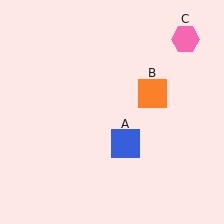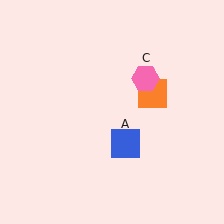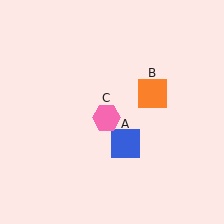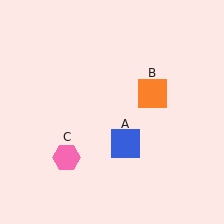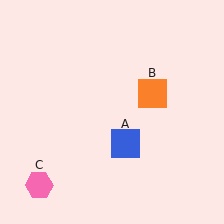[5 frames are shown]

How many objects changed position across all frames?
1 object changed position: pink hexagon (object C).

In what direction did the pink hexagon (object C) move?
The pink hexagon (object C) moved down and to the left.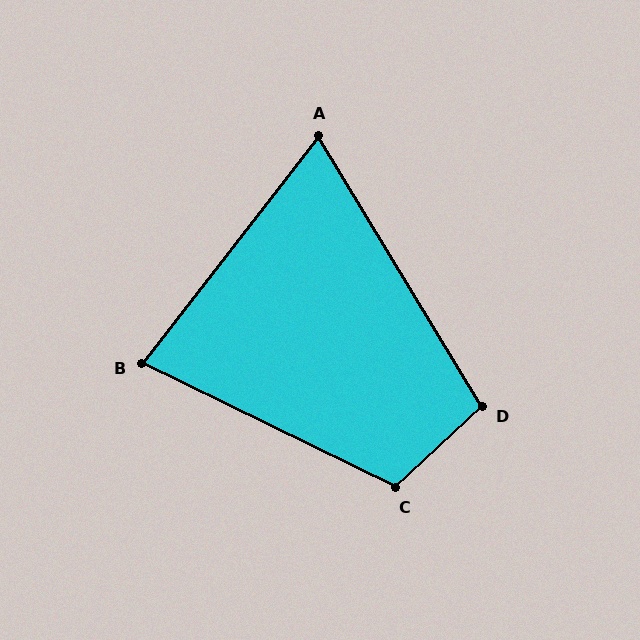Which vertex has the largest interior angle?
C, at approximately 111 degrees.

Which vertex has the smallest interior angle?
A, at approximately 69 degrees.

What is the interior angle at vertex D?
Approximately 102 degrees (obtuse).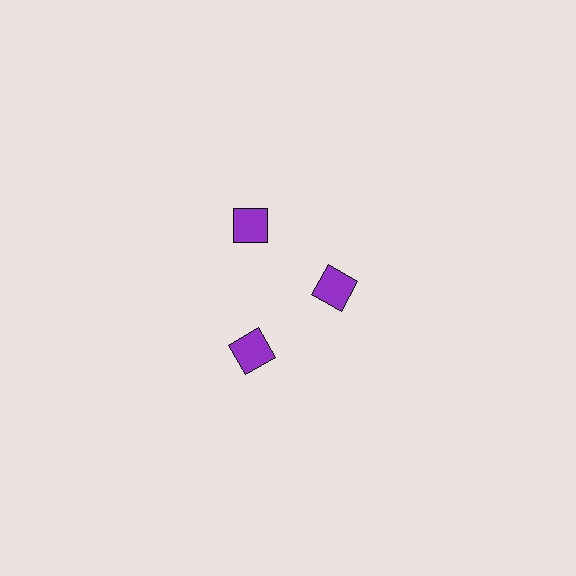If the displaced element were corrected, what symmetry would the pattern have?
It would have 3-fold rotational symmetry — the pattern would map onto itself every 120 degrees.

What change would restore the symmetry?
The symmetry would be restored by moving it outward, back onto the ring so that all 3 diamonds sit at equal angles and equal distance from the center.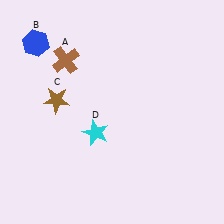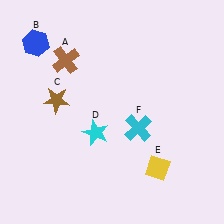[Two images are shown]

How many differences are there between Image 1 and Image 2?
There are 2 differences between the two images.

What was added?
A yellow diamond (E), a cyan cross (F) were added in Image 2.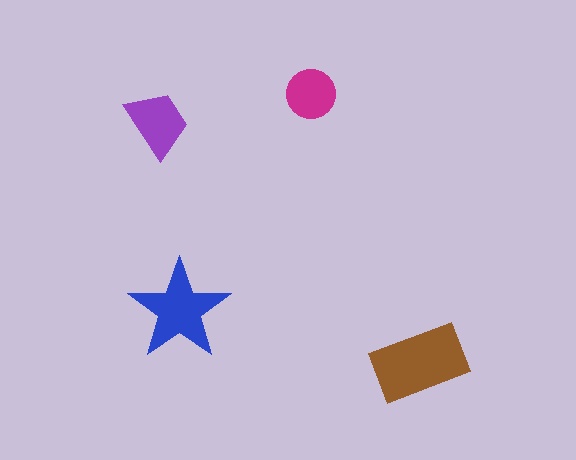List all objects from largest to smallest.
The brown rectangle, the blue star, the purple trapezoid, the magenta circle.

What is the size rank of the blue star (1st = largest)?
2nd.